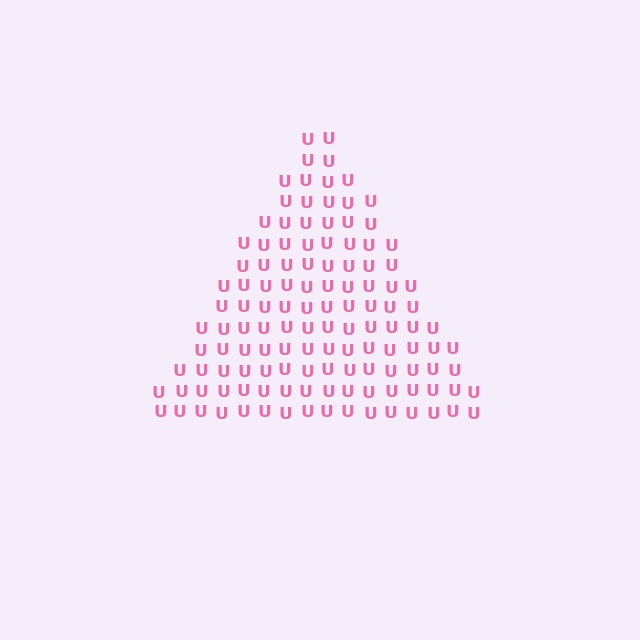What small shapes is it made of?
It is made of small letter U's.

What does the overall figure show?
The overall figure shows a triangle.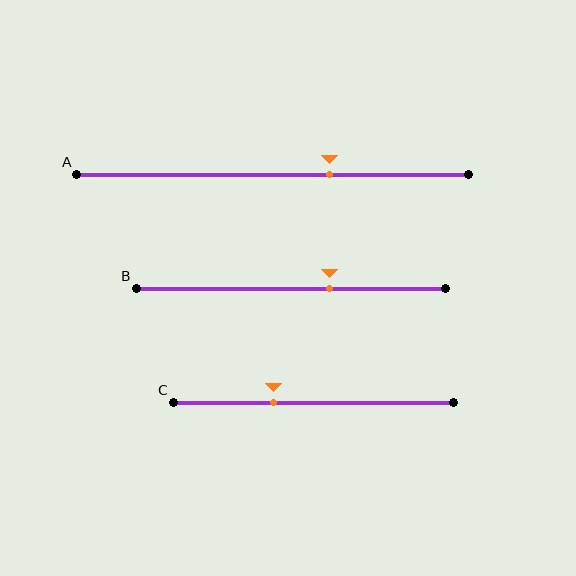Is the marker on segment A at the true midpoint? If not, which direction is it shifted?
No, the marker on segment A is shifted to the right by about 14% of the segment length.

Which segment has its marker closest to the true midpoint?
Segment B has its marker closest to the true midpoint.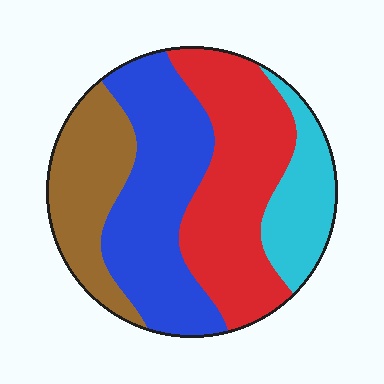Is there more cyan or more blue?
Blue.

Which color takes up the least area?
Cyan, at roughly 15%.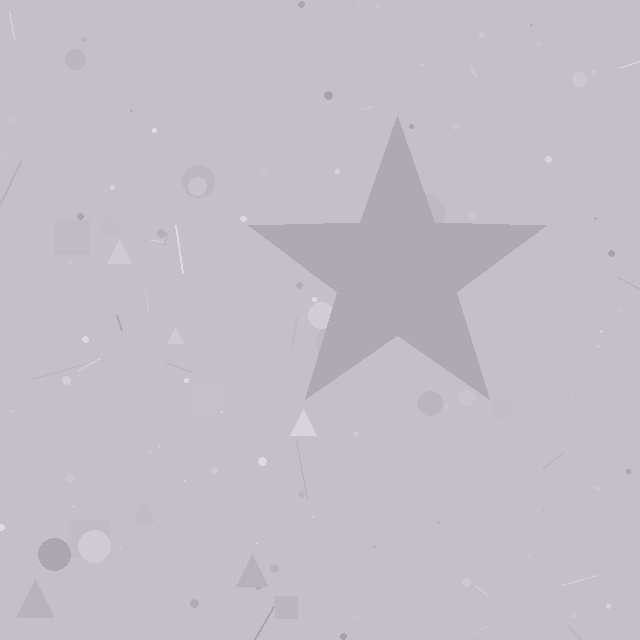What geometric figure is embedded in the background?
A star is embedded in the background.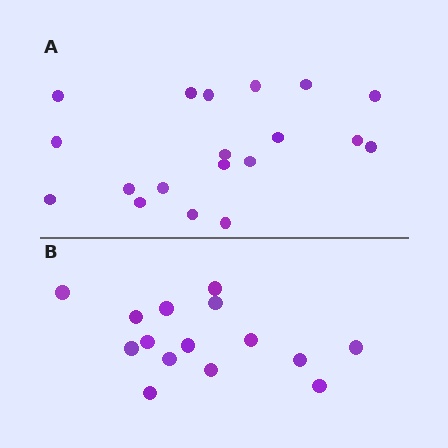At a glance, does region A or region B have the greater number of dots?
Region A (the top region) has more dots.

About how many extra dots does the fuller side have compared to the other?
Region A has about 4 more dots than region B.